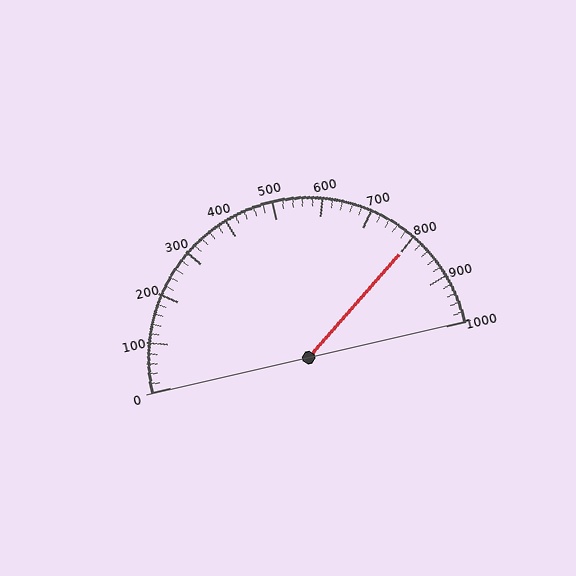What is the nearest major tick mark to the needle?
The nearest major tick mark is 800.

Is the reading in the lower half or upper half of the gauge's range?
The reading is in the upper half of the range (0 to 1000).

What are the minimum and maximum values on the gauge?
The gauge ranges from 0 to 1000.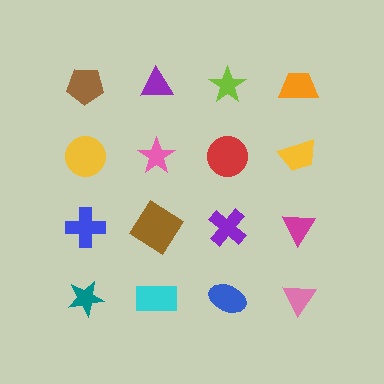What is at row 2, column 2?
A pink star.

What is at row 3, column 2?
A brown diamond.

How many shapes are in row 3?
4 shapes.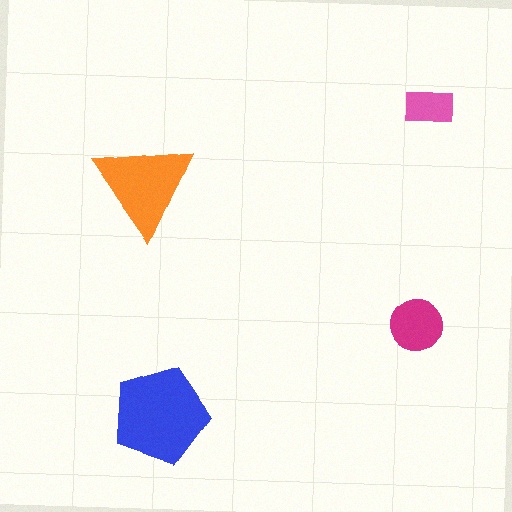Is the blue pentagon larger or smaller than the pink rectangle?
Larger.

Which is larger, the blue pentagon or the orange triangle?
The blue pentagon.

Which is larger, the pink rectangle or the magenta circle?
The magenta circle.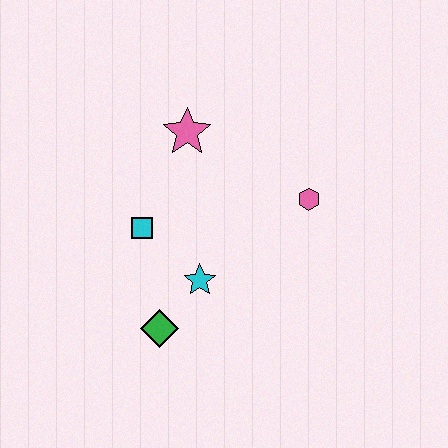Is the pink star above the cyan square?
Yes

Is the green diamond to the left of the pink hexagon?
Yes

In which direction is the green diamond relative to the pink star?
The green diamond is below the pink star.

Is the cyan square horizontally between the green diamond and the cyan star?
No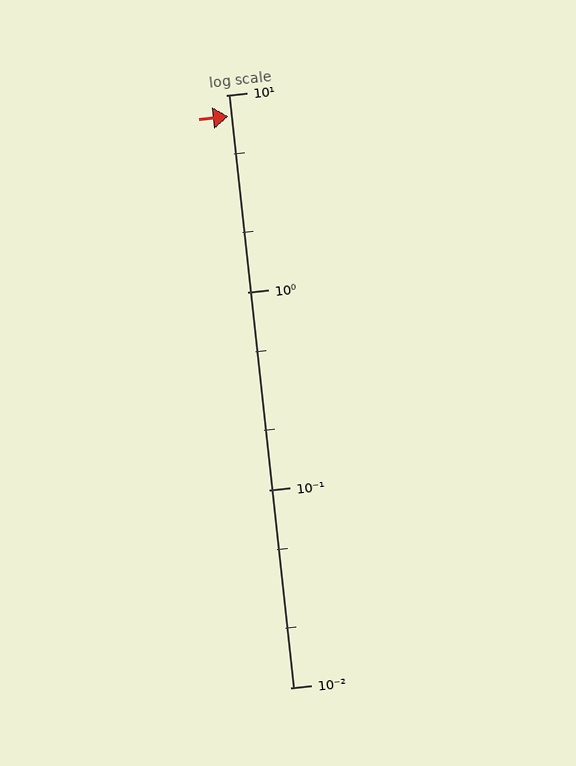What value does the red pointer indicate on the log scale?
The pointer indicates approximately 7.8.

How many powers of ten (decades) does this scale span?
The scale spans 3 decades, from 0.01 to 10.